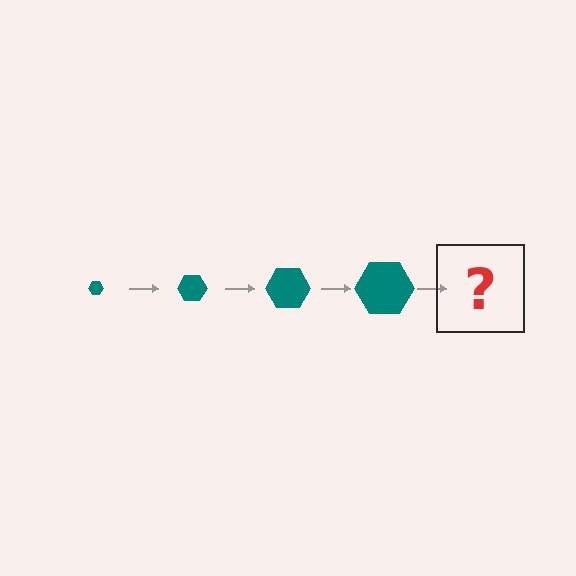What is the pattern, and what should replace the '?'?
The pattern is that the hexagon gets progressively larger each step. The '?' should be a teal hexagon, larger than the previous one.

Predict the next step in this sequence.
The next step is a teal hexagon, larger than the previous one.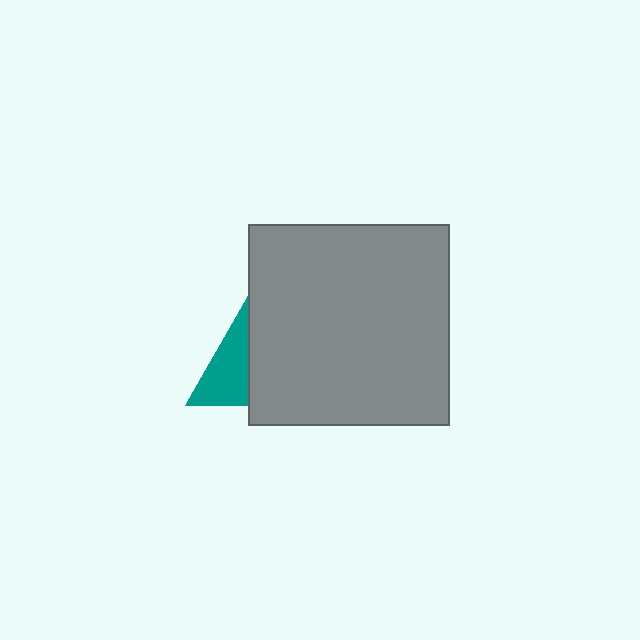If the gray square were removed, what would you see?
You would see the complete teal triangle.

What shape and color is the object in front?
The object in front is a gray square.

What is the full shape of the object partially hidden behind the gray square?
The partially hidden object is a teal triangle.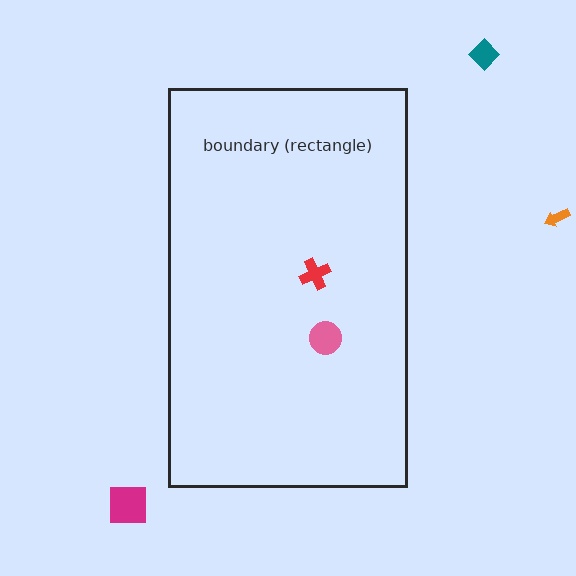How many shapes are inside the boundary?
2 inside, 3 outside.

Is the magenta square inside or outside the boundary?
Outside.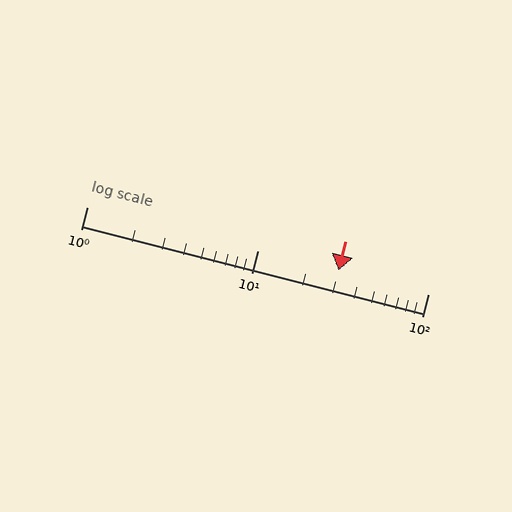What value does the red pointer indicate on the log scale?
The pointer indicates approximately 30.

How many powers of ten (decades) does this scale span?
The scale spans 2 decades, from 1 to 100.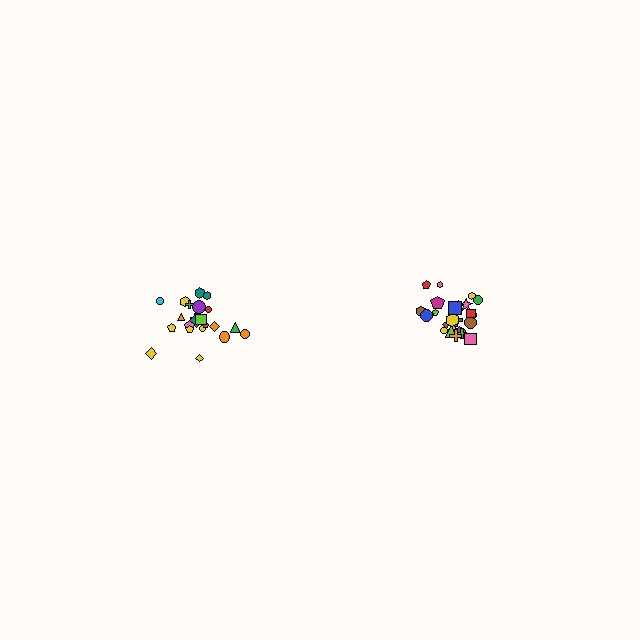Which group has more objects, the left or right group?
The right group.